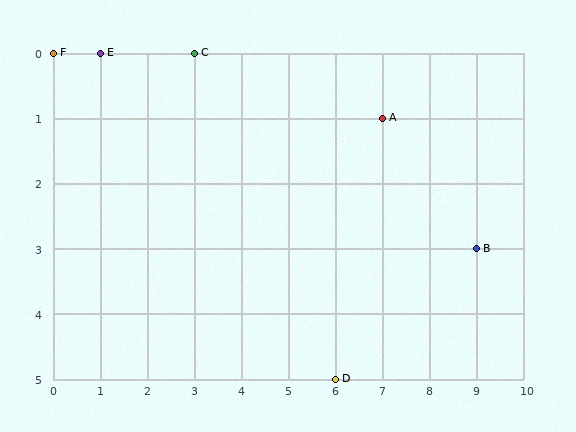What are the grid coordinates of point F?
Point F is at grid coordinates (0, 0).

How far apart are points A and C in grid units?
Points A and C are 4 columns and 1 row apart (about 4.1 grid units diagonally).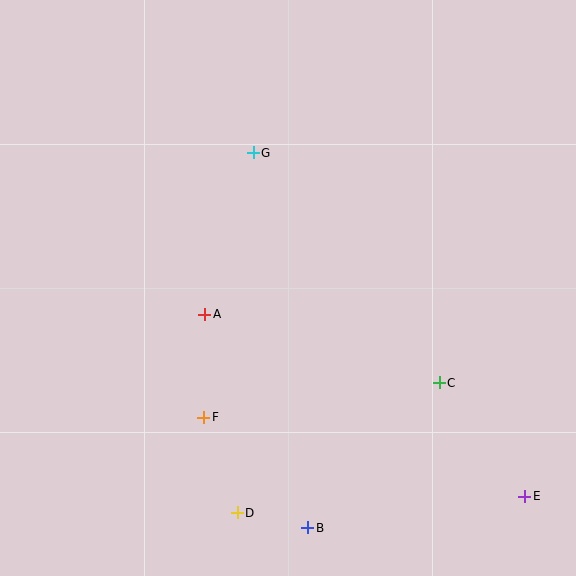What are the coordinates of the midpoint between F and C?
The midpoint between F and C is at (321, 400).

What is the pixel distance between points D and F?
The distance between D and F is 101 pixels.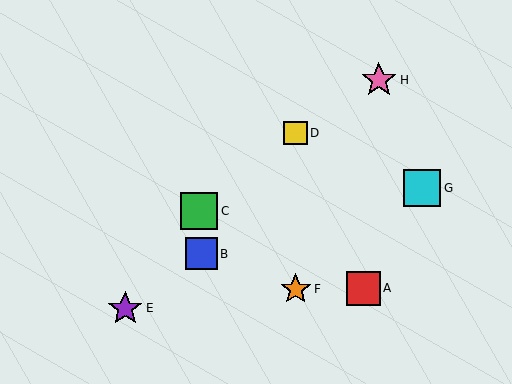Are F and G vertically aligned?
No, F is at x≈296 and G is at x≈422.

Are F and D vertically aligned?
Yes, both are at x≈296.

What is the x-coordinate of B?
Object B is at x≈201.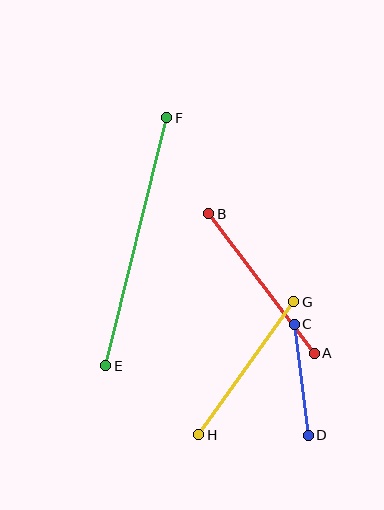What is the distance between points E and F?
The distance is approximately 255 pixels.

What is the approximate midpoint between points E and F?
The midpoint is at approximately (136, 242) pixels.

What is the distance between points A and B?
The distance is approximately 175 pixels.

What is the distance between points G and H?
The distance is approximately 164 pixels.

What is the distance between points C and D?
The distance is approximately 112 pixels.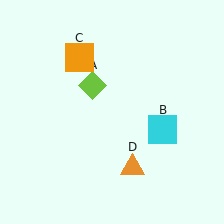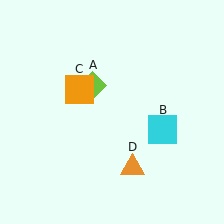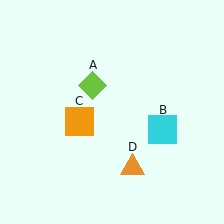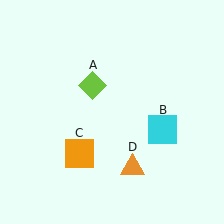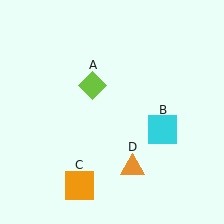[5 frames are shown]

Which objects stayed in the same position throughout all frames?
Lime diamond (object A) and cyan square (object B) and orange triangle (object D) remained stationary.